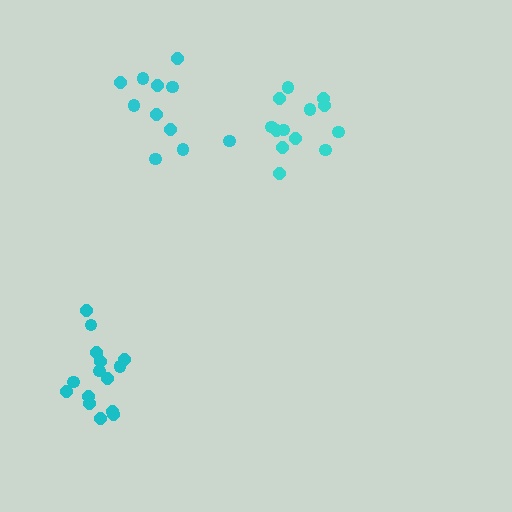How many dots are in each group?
Group 1: 11 dots, Group 2: 15 dots, Group 3: 13 dots (39 total).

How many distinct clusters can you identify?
There are 3 distinct clusters.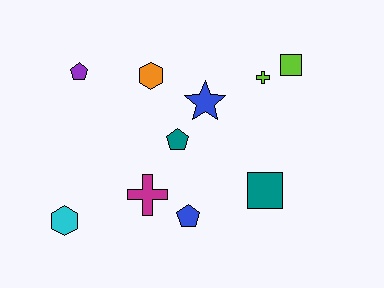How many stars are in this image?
There is 1 star.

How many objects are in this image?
There are 10 objects.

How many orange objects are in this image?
There is 1 orange object.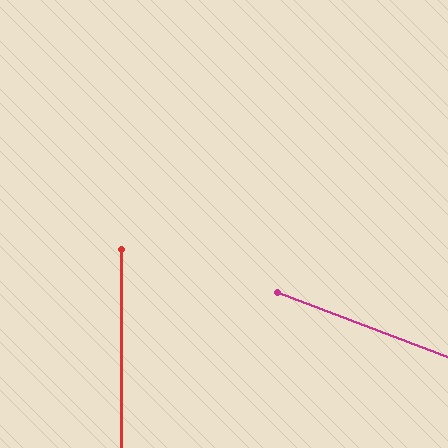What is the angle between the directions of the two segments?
Approximately 69 degrees.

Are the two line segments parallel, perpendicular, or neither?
Neither parallel nor perpendicular — they differ by about 69°.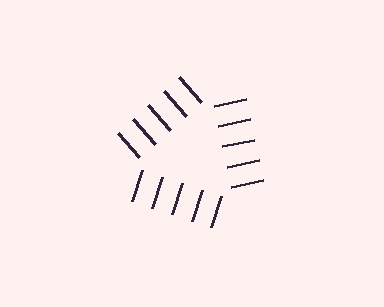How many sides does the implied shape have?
3 sides — the line-ends trace a triangle.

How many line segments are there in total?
15 — 5 along each of the 3 edges.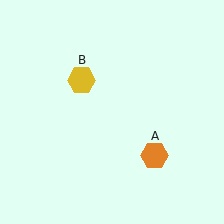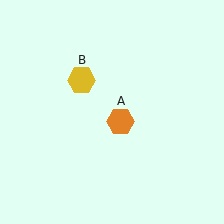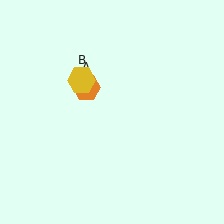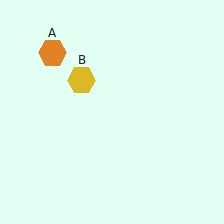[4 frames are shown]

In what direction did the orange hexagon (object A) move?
The orange hexagon (object A) moved up and to the left.